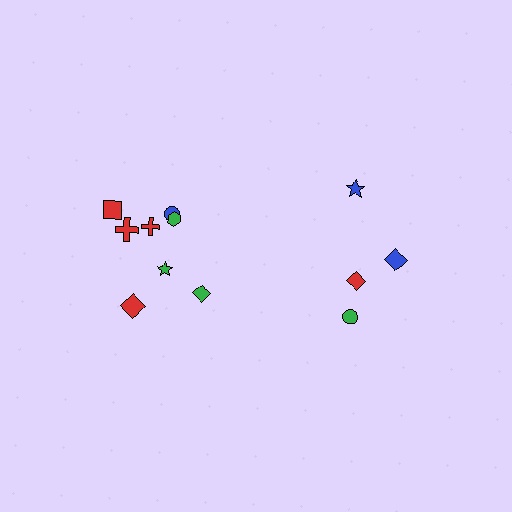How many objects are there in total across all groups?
There are 12 objects.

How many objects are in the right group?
There are 4 objects.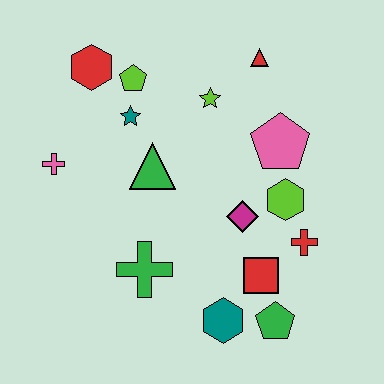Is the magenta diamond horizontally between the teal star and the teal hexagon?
No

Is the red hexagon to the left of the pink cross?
No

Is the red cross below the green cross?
No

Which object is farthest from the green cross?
The red triangle is farthest from the green cross.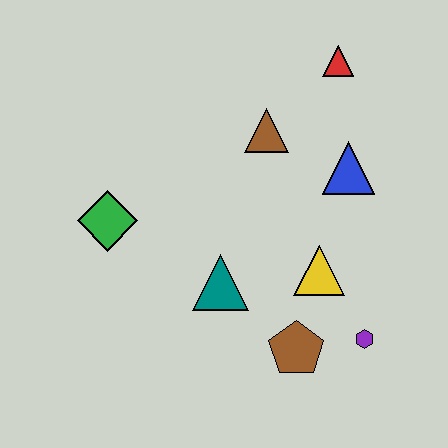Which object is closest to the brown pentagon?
The purple hexagon is closest to the brown pentagon.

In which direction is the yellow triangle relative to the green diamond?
The yellow triangle is to the right of the green diamond.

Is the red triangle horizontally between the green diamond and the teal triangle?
No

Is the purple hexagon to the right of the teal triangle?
Yes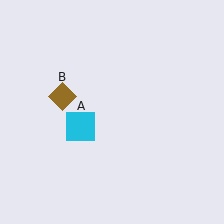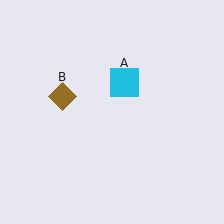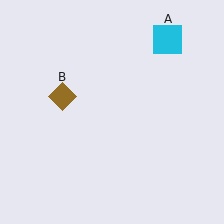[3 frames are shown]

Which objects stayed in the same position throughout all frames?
Brown diamond (object B) remained stationary.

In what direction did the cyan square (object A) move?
The cyan square (object A) moved up and to the right.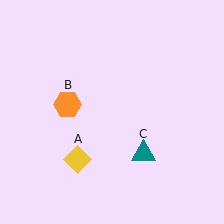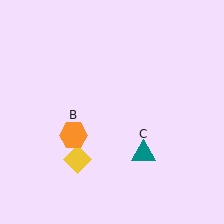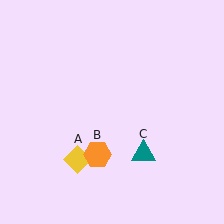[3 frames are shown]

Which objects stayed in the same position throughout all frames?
Yellow diamond (object A) and teal triangle (object C) remained stationary.